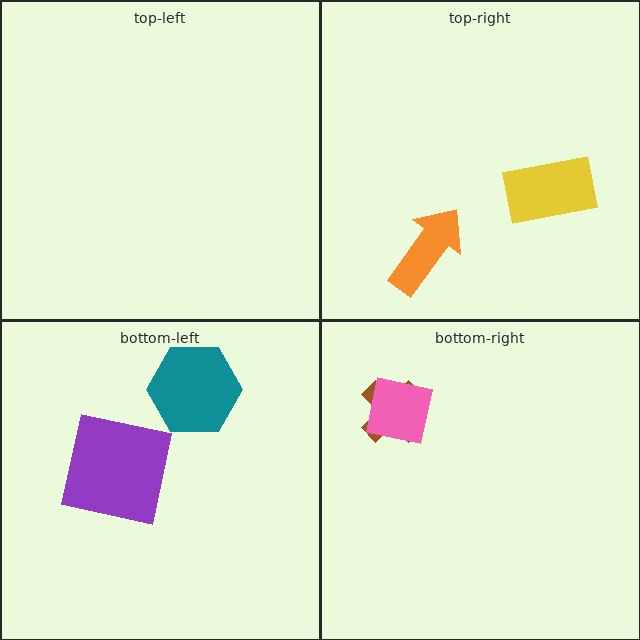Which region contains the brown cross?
The bottom-right region.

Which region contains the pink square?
The bottom-right region.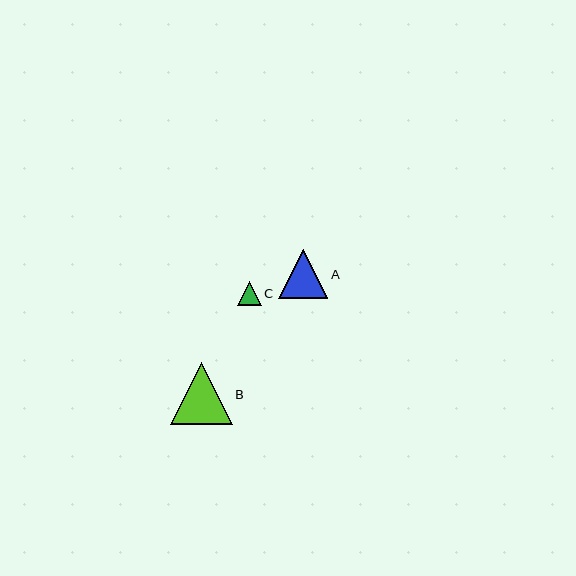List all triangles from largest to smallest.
From largest to smallest: B, A, C.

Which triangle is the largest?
Triangle B is the largest with a size of approximately 62 pixels.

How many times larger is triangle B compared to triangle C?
Triangle B is approximately 2.6 times the size of triangle C.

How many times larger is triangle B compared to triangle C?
Triangle B is approximately 2.6 times the size of triangle C.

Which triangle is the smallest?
Triangle C is the smallest with a size of approximately 24 pixels.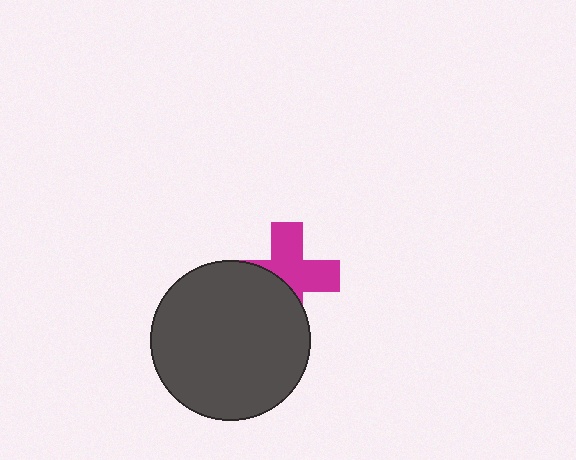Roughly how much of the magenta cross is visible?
About half of it is visible (roughly 58%).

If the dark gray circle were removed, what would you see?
You would see the complete magenta cross.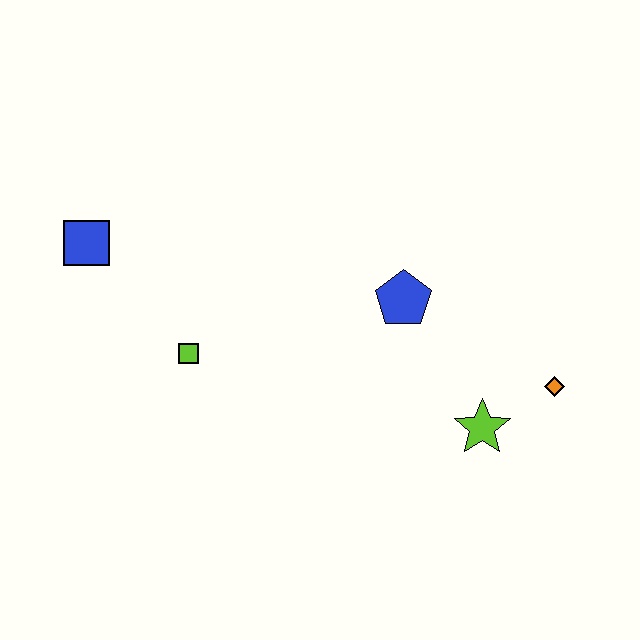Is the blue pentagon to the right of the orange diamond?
No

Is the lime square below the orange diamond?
No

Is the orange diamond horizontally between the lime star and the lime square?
No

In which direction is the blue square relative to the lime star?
The blue square is to the left of the lime star.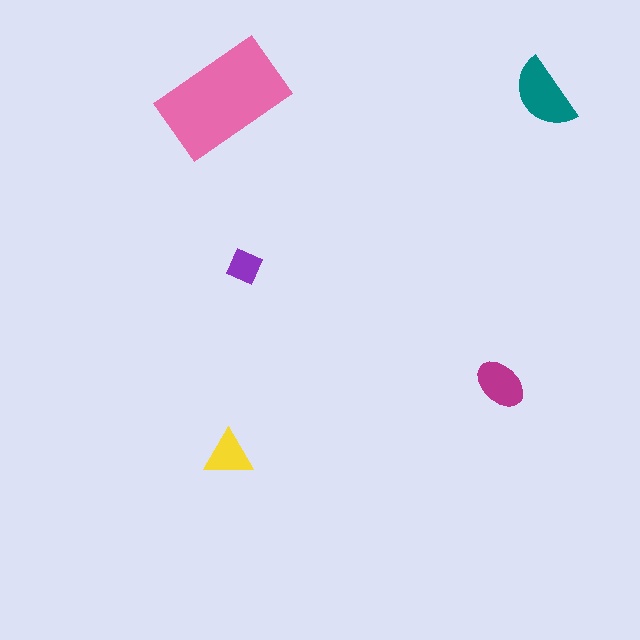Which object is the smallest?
The purple diamond.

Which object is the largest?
The pink rectangle.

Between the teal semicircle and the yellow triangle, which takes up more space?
The teal semicircle.